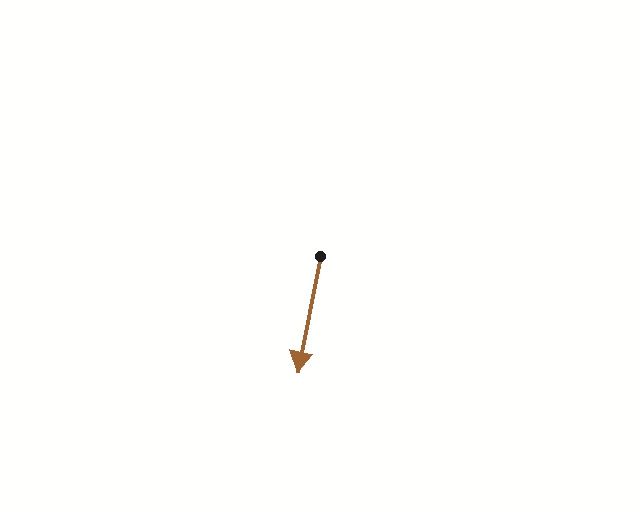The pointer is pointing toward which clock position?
Roughly 6 o'clock.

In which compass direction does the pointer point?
South.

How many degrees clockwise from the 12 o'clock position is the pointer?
Approximately 191 degrees.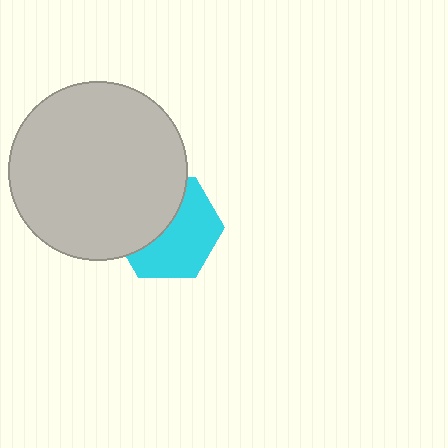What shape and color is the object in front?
The object in front is a light gray circle.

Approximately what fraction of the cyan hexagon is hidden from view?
Roughly 44% of the cyan hexagon is hidden behind the light gray circle.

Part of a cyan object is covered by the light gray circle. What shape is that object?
It is a hexagon.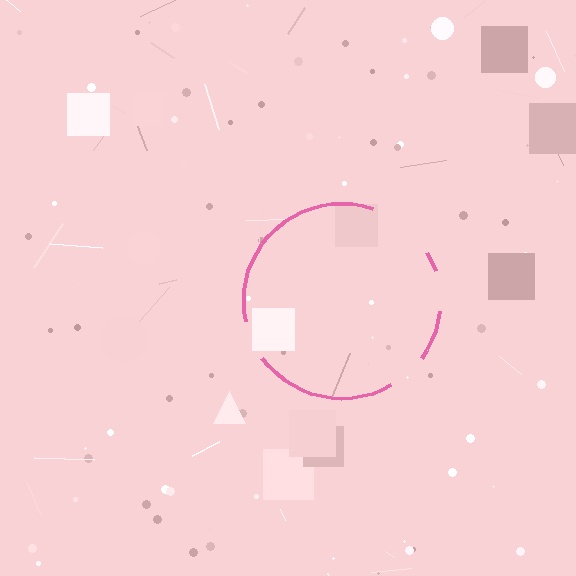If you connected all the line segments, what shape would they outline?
They would outline a circle.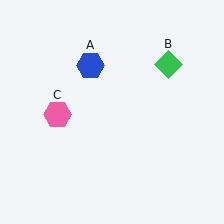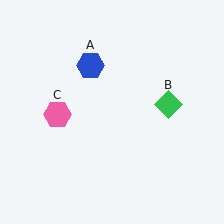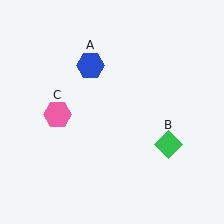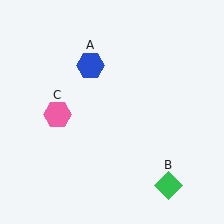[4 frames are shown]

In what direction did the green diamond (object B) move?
The green diamond (object B) moved down.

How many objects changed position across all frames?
1 object changed position: green diamond (object B).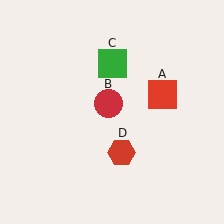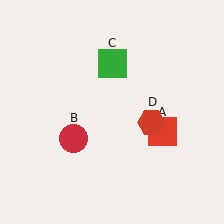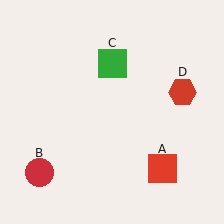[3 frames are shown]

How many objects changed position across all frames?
3 objects changed position: red square (object A), red circle (object B), red hexagon (object D).